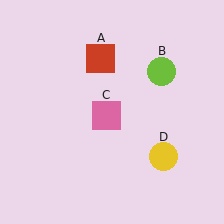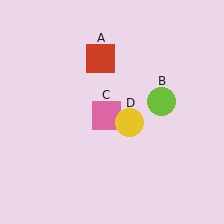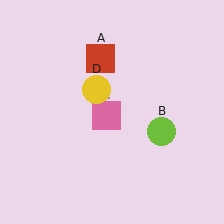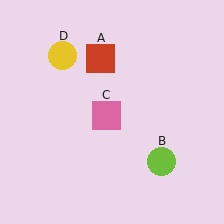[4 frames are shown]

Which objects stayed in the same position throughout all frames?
Red square (object A) and pink square (object C) remained stationary.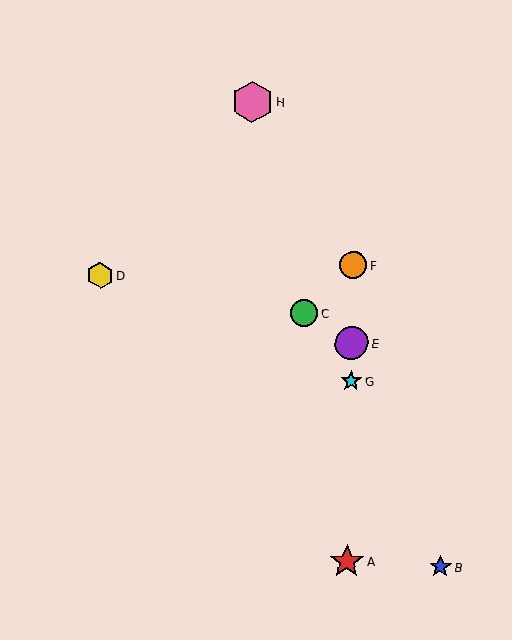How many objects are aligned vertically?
4 objects (A, E, F, G) are aligned vertically.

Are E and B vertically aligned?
No, E is at x≈352 and B is at x≈440.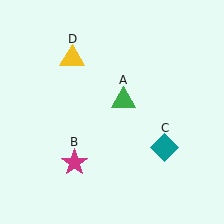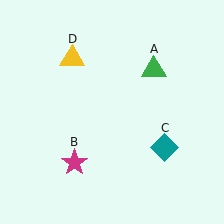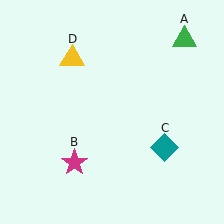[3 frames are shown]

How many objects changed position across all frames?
1 object changed position: green triangle (object A).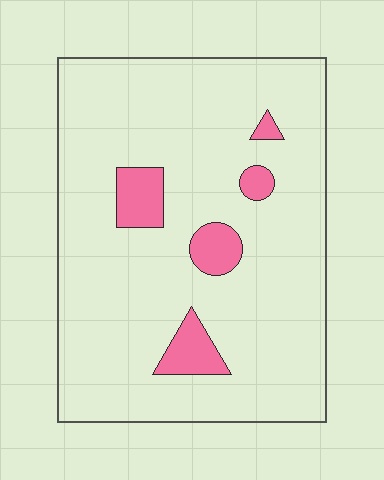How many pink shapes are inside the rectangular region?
5.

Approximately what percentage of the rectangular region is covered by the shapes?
Approximately 10%.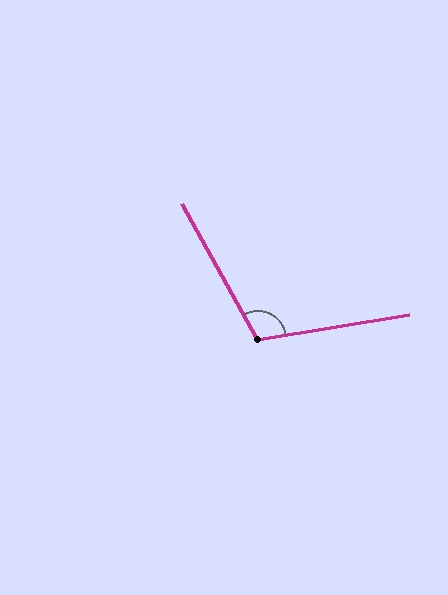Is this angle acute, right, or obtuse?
It is obtuse.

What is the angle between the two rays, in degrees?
Approximately 110 degrees.